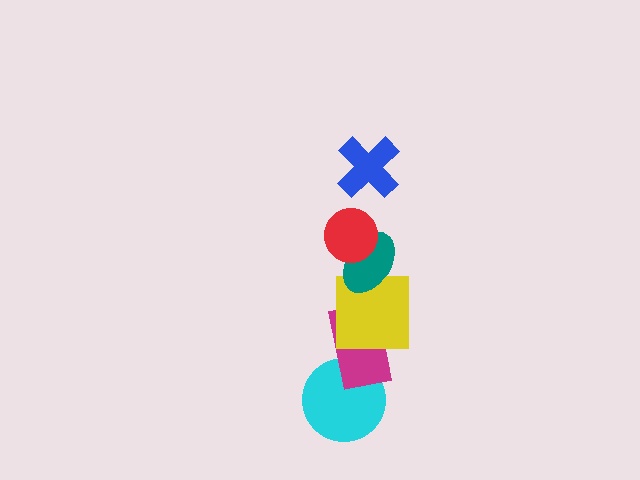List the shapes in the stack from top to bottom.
From top to bottom: the blue cross, the red circle, the teal ellipse, the yellow square, the magenta rectangle, the cyan circle.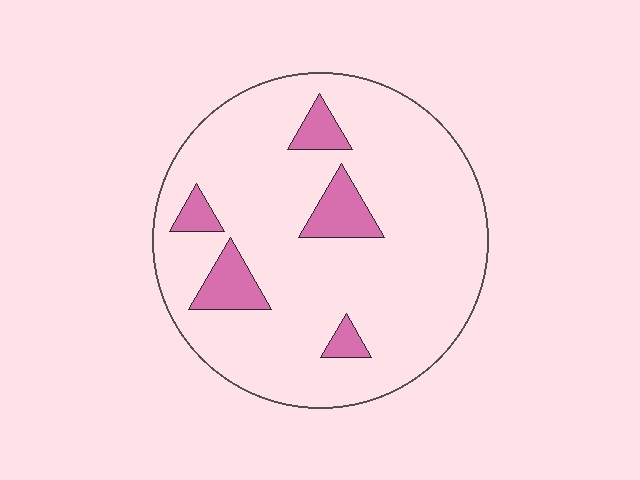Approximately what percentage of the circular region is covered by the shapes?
Approximately 10%.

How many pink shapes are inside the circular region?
5.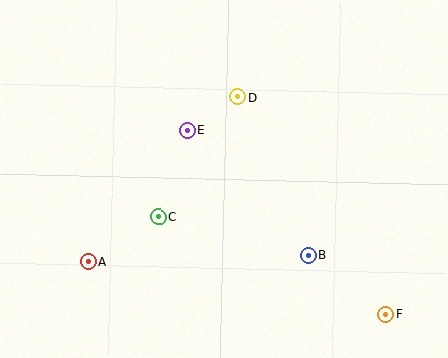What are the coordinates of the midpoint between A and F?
The midpoint between A and F is at (237, 288).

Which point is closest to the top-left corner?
Point E is closest to the top-left corner.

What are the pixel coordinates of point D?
Point D is at (238, 97).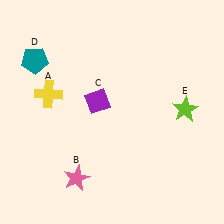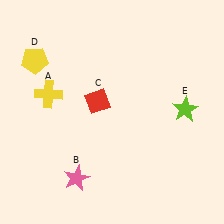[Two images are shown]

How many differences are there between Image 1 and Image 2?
There are 2 differences between the two images.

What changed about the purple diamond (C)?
In Image 1, C is purple. In Image 2, it changed to red.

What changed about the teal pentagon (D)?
In Image 1, D is teal. In Image 2, it changed to yellow.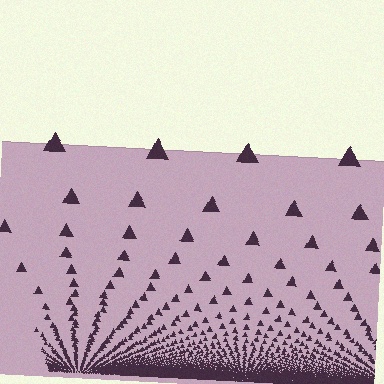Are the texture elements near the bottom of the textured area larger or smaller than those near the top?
Smaller. The gradient is inverted — elements near the bottom are smaller and denser.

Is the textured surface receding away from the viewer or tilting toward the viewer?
The surface appears to tilt toward the viewer. Texture elements get larger and sparser toward the top.